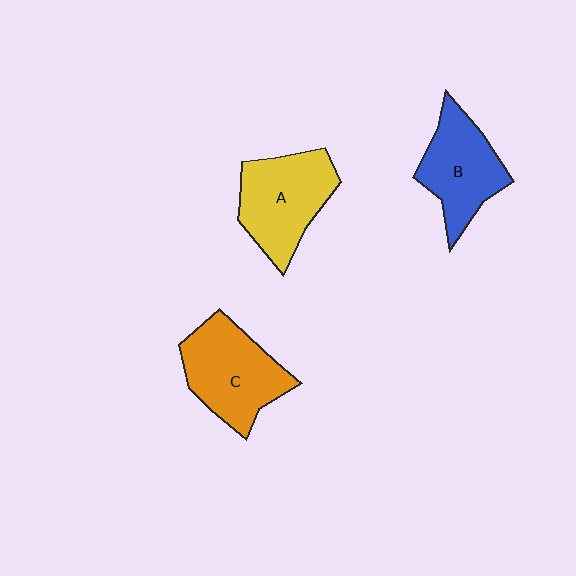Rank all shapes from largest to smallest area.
From largest to smallest: C (orange), A (yellow), B (blue).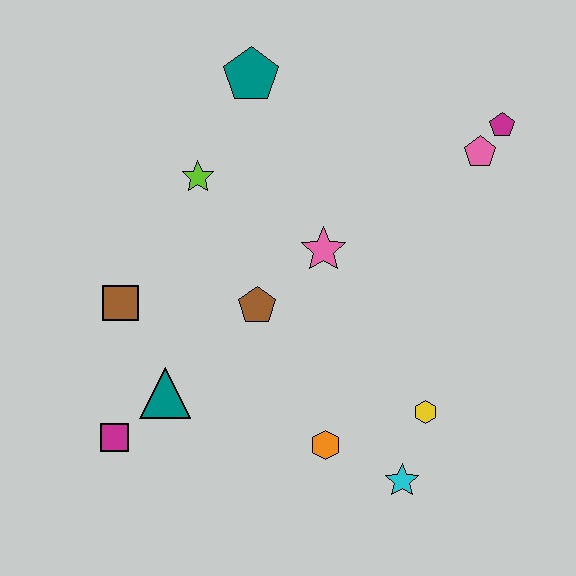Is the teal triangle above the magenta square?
Yes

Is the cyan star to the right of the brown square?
Yes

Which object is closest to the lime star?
The teal pentagon is closest to the lime star.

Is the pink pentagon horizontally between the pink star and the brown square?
No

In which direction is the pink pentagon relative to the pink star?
The pink pentagon is to the right of the pink star.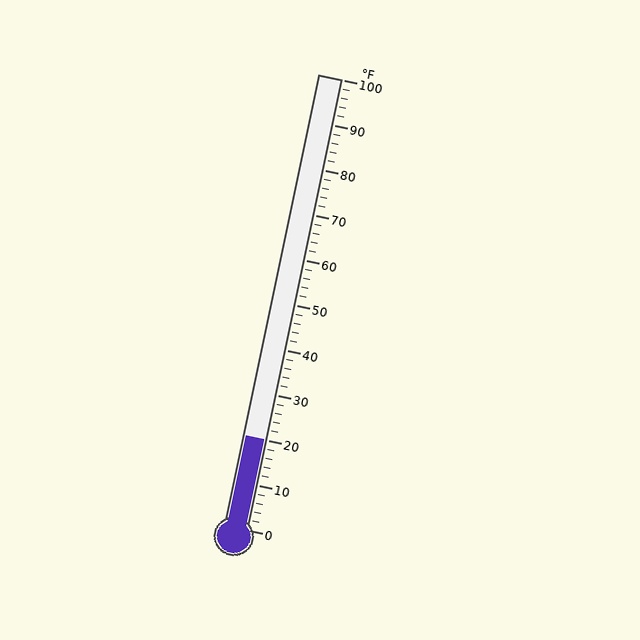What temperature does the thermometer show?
The thermometer shows approximately 20°F.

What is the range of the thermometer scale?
The thermometer scale ranges from 0°F to 100°F.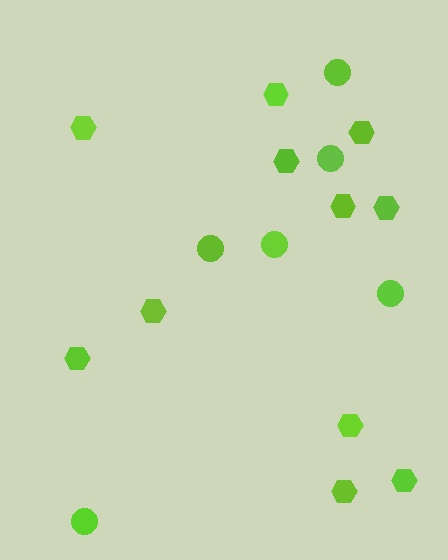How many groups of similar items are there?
There are 2 groups: one group of hexagons (11) and one group of circles (6).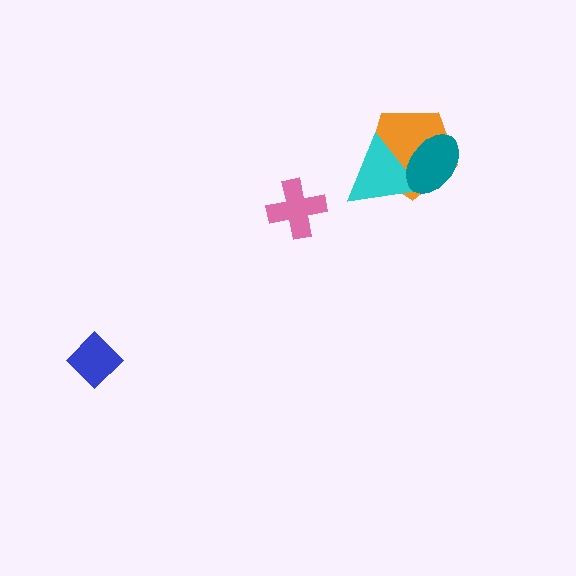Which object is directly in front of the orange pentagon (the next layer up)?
The cyan triangle is directly in front of the orange pentagon.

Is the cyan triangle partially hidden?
Yes, it is partially covered by another shape.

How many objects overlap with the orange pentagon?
2 objects overlap with the orange pentagon.